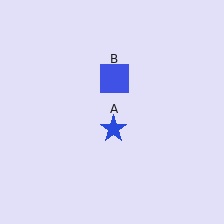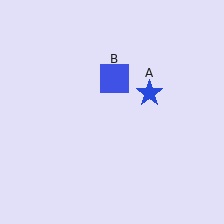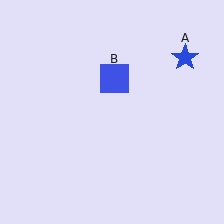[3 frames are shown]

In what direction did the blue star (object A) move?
The blue star (object A) moved up and to the right.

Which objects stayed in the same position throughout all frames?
Blue square (object B) remained stationary.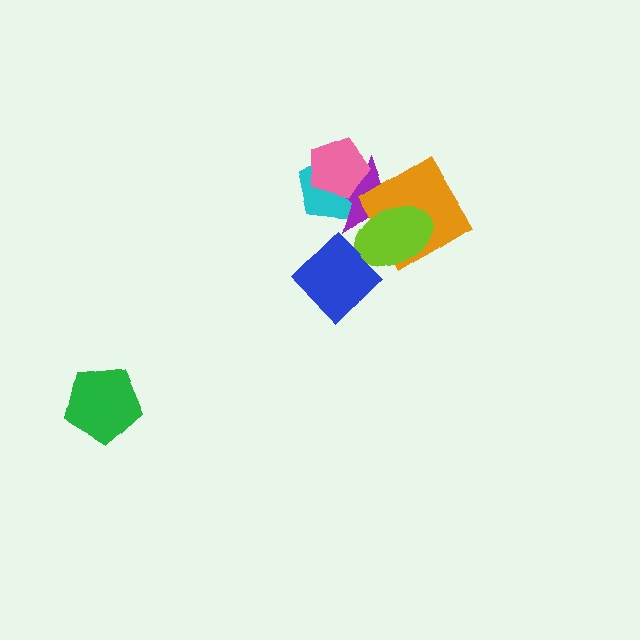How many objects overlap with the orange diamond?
2 objects overlap with the orange diamond.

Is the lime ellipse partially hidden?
Yes, it is partially covered by another shape.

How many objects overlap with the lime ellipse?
3 objects overlap with the lime ellipse.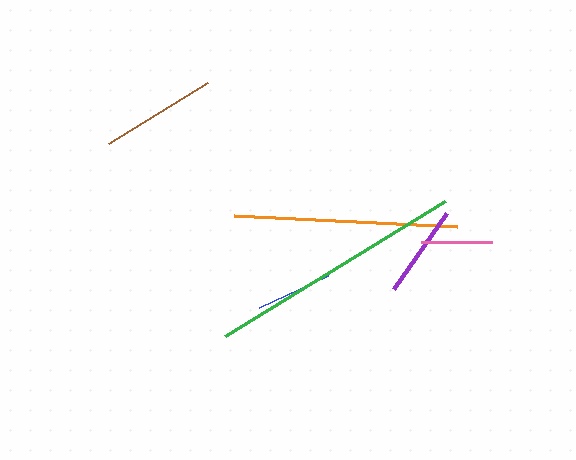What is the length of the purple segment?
The purple segment is approximately 93 pixels long.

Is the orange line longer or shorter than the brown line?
The orange line is longer than the brown line.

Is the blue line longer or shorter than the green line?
The green line is longer than the blue line.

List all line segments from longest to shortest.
From longest to shortest: green, orange, brown, purple, blue, pink.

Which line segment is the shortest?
The pink line is the shortest at approximately 71 pixels.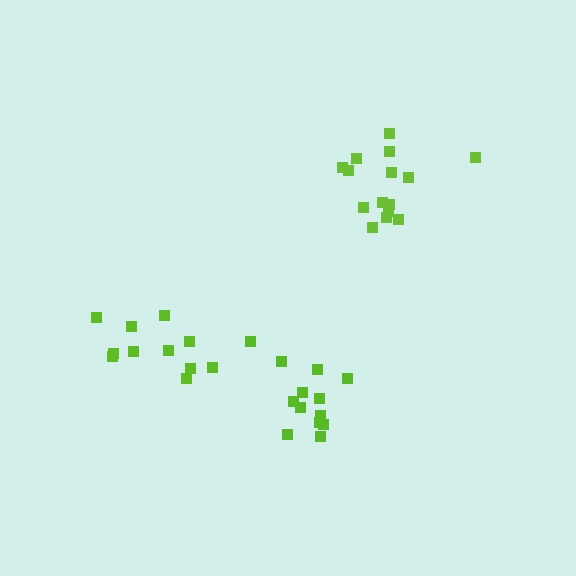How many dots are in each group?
Group 1: 11 dots, Group 2: 13 dots, Group 3: 15 dots (39 total).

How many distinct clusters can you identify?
There are 3 distinct clusters.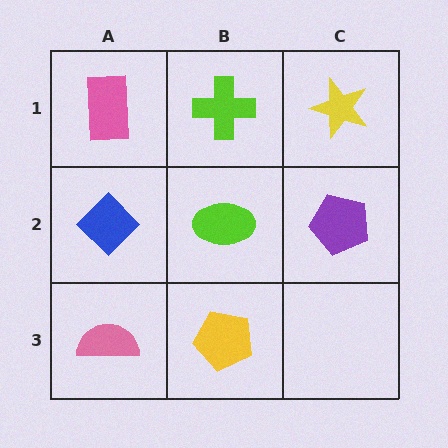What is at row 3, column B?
A yellow pentagon.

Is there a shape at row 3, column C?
No, that cell is empty.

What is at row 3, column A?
A pink semicircle.